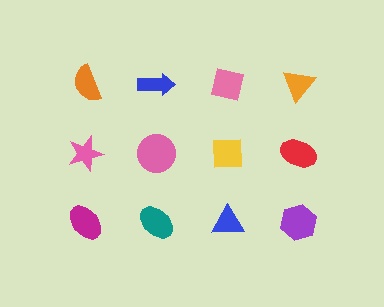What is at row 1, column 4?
An orange triangle.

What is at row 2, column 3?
A yellow square.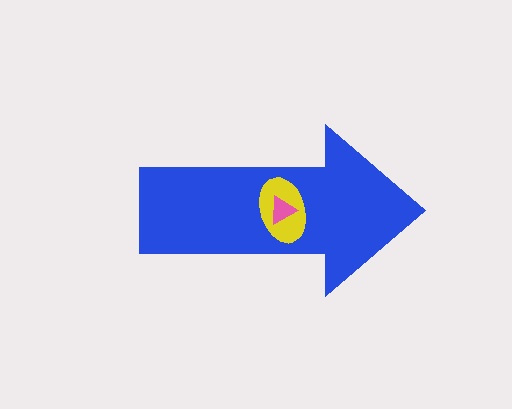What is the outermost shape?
The blue arrow.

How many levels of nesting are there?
3.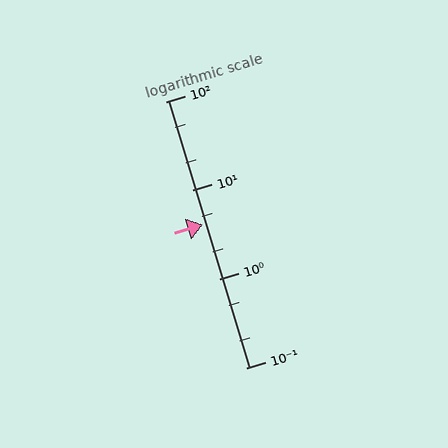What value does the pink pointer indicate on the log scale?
The pointer indicates approximately 4.1.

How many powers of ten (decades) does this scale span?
The scale spans 3 decades, from 0.1 to 100.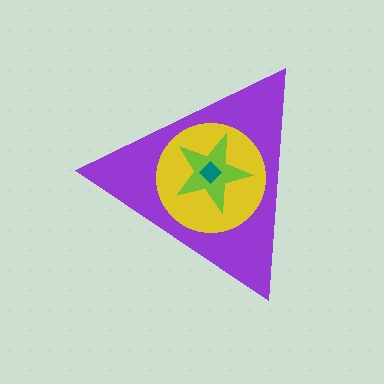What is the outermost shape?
The purple triangle.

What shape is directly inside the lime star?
The teal diamond.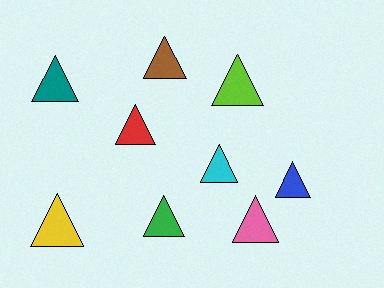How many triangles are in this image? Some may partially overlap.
There are 9 triangles.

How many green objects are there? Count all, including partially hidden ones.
There is 1 green object.